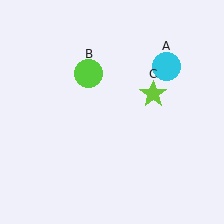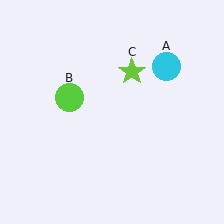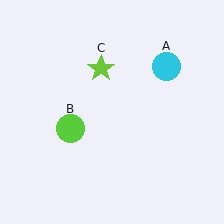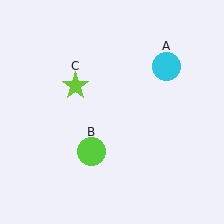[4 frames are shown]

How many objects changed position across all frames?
2 objects changed position: lime circle (object B), lime star (object C).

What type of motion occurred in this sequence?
The lime circle (object B), lime star (object C) rotated counterclockwise around the center of the scene.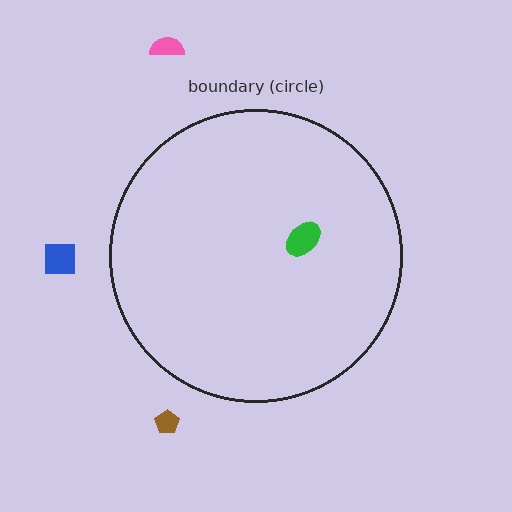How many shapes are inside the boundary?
1 inside, 3 outside.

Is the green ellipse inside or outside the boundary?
Inside.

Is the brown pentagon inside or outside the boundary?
Outside.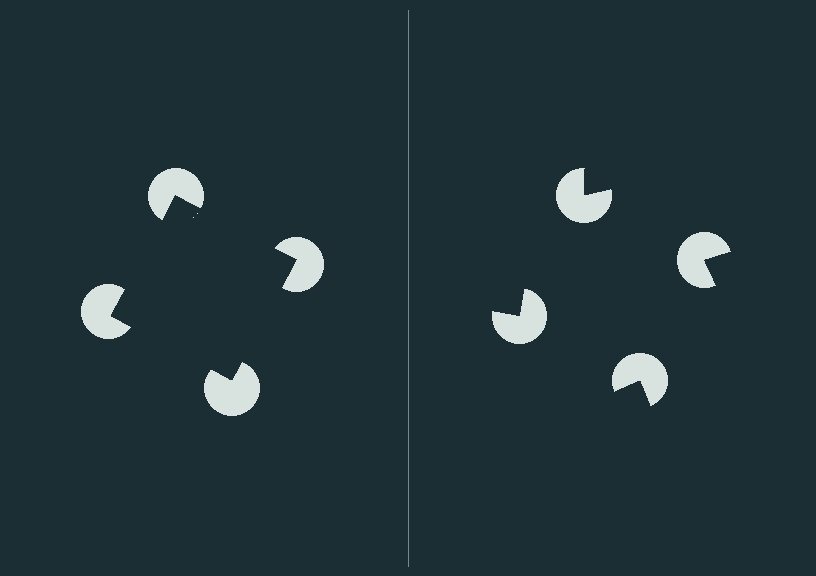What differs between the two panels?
The pac-man discs are positioned identically on both sides; only the wedge orientations differ. On the left they align to a square; on the right they are misaligned.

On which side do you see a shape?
An illusory square appears on the left side. On the right side the wedge cuts are rotated, so no coherent shape forms.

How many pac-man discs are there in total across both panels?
8 — 4 on each side.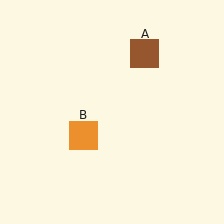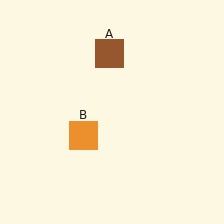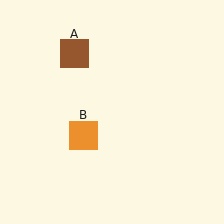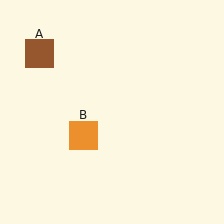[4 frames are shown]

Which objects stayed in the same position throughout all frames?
Orange square (object B) remained stationary.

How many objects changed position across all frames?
1 object changed position: brown square (object A).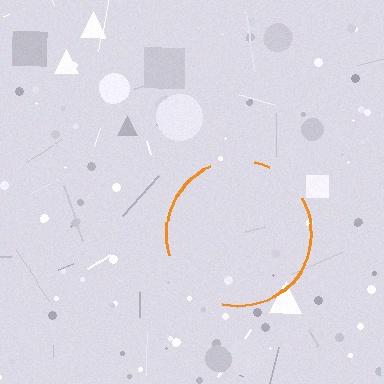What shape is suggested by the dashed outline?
The dashed outline suggests a circle.